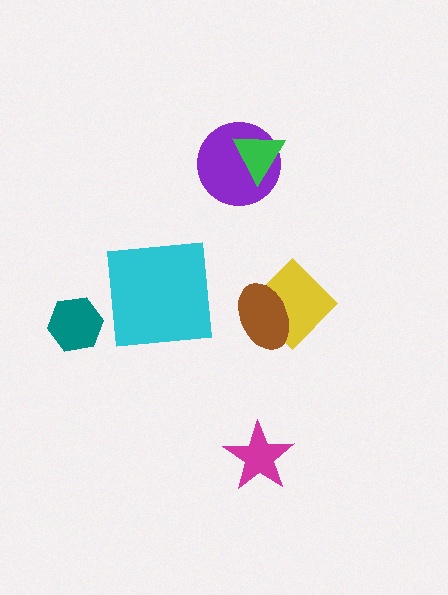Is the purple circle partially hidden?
Yes, it is partially covered by another shape.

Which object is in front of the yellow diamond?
The brown ellipse is in front of the yellow diamond.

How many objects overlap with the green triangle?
1 object overlaps with the green triangle.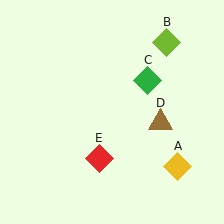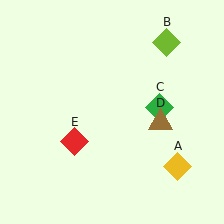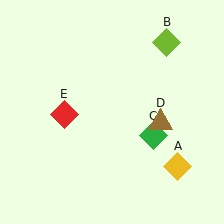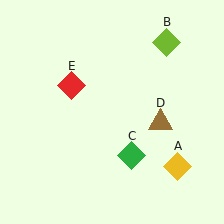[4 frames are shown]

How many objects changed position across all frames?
2 objects changed position: green diamond (object C), red diamond (object E).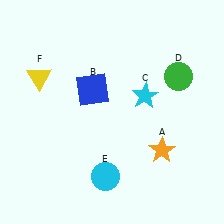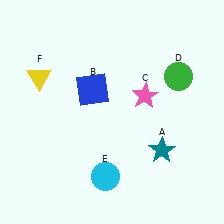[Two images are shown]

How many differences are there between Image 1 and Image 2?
There are 2 differences between the two images.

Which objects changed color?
A changed from orange to teal. C changed from cyan to pink.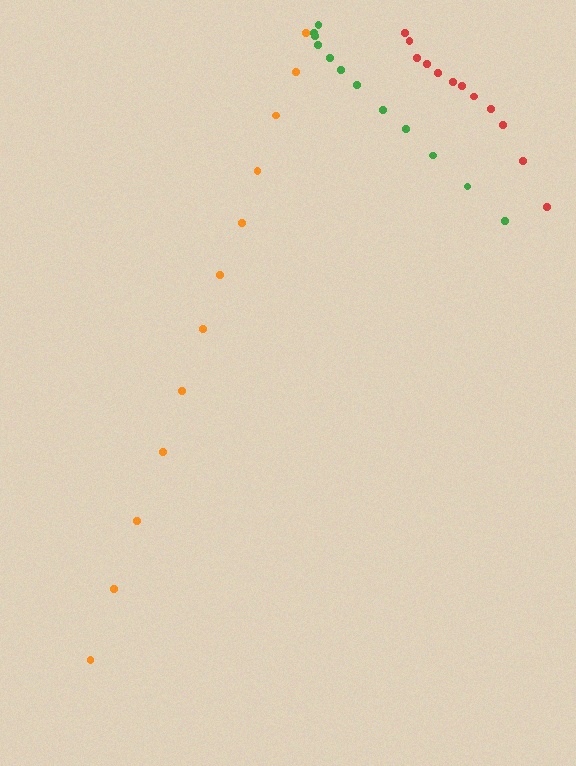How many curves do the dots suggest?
There are 3 distinct paths.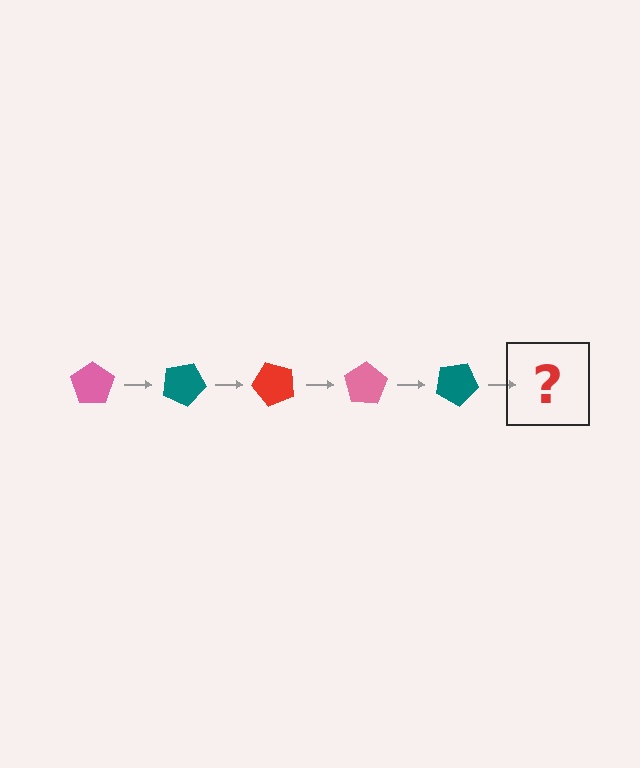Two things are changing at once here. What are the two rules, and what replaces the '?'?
The two rules are that it rotates 25 degrees each step and the color cycles through pink, teal, and red. The '?' should be a red pentagon, rotated 125 degrees from the start.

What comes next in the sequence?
The next element should be a red pentagon, rotated 125 degrees from the start.